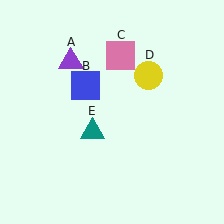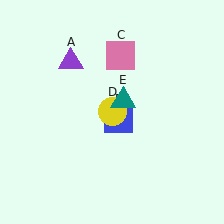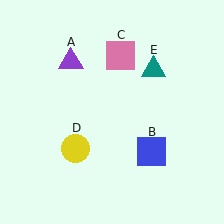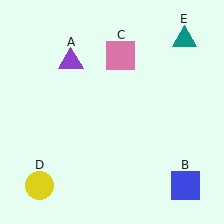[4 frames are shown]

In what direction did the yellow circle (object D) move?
The yellow circle (object D) moved down and to the left.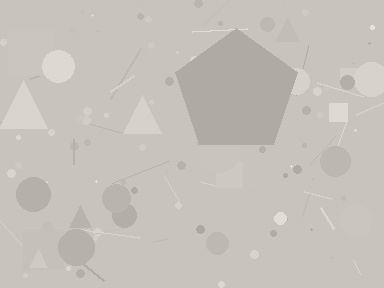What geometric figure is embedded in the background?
A pentagon is embedded in the background.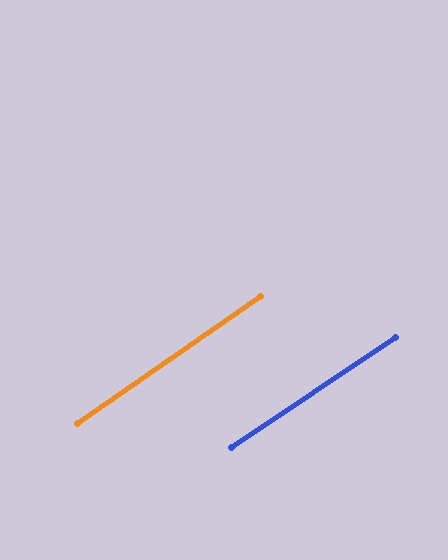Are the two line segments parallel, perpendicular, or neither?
Parallel — their directions differ by only 1.0°.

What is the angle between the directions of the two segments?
Approximately 1 degree.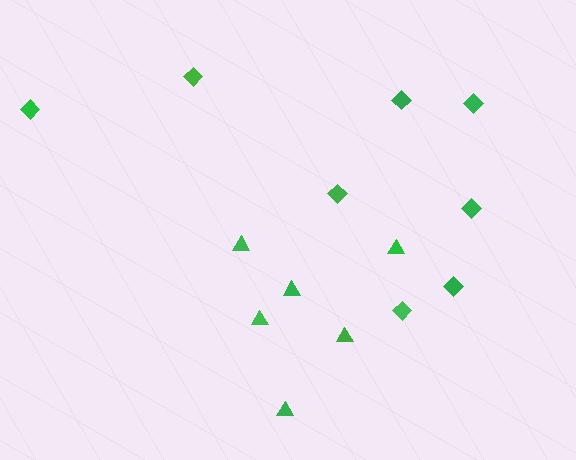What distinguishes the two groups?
There are 2 groups: one group of triangles (6) and one group of diamonds (8).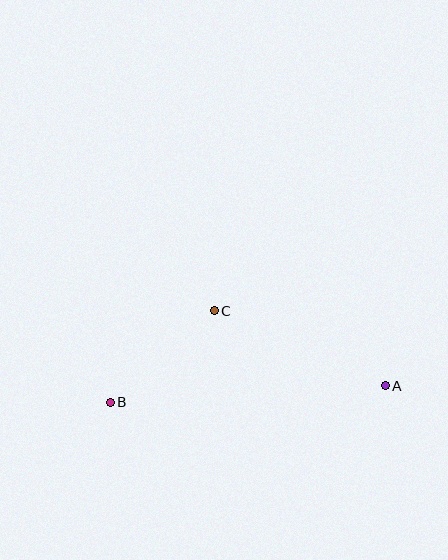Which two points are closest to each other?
Points B and C are closest to each other.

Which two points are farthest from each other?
Points A and B are farthest from each other.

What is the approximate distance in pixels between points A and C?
The distance between A and C is approximately 187 pixels.